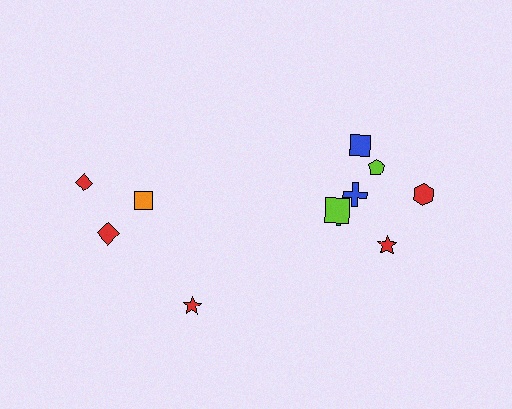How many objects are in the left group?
There are 4 objects.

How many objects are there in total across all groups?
There are 11 objects.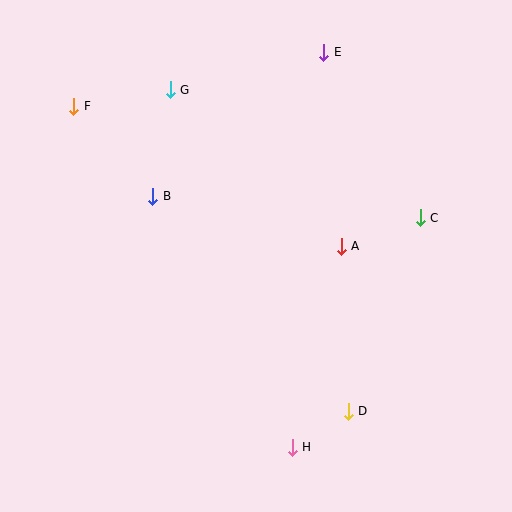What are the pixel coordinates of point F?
Point F is at (74, 106).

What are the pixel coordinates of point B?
Point B is at (153, 196).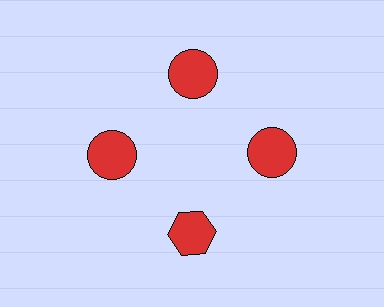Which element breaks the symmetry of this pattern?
The red hexagon at roughly the 6 o'clock position breaks the symmetry. All other shapes are red circles.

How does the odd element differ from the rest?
It has a different shape: hexagon instead of circle.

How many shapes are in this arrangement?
There are 4 shapes arranged in a ring pattern.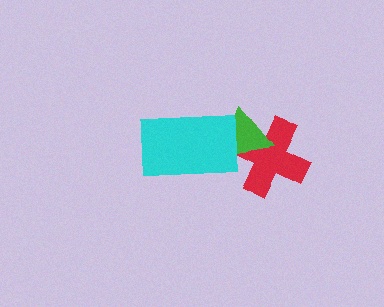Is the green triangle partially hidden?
Yes, it is partially covered by another shape.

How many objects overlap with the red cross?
1 object overlaps with the red cross.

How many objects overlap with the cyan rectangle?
1 object overlaps with the cyan rectangle.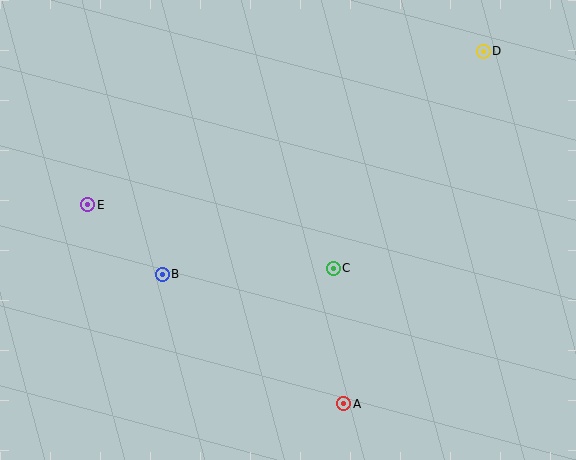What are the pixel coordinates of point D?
Point D is at (483, 51).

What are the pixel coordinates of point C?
Point C is at (333, 268).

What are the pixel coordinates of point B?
Point B is at (162, 274).